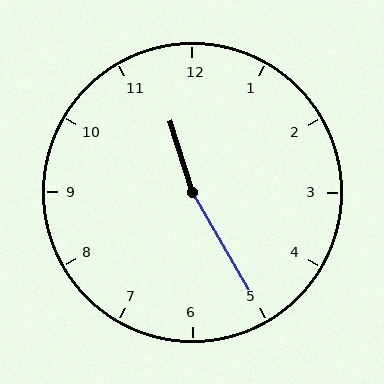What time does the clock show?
11:25.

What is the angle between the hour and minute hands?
Approximately 168 degrees.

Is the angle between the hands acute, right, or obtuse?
It is obtuse.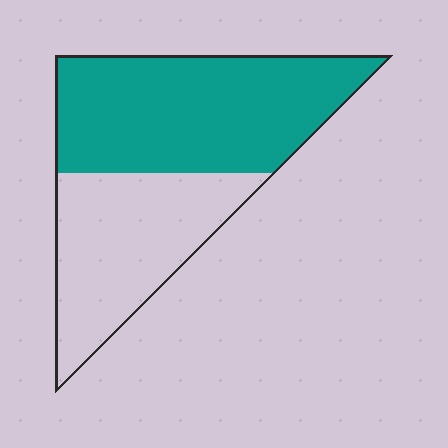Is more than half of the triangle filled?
Yes.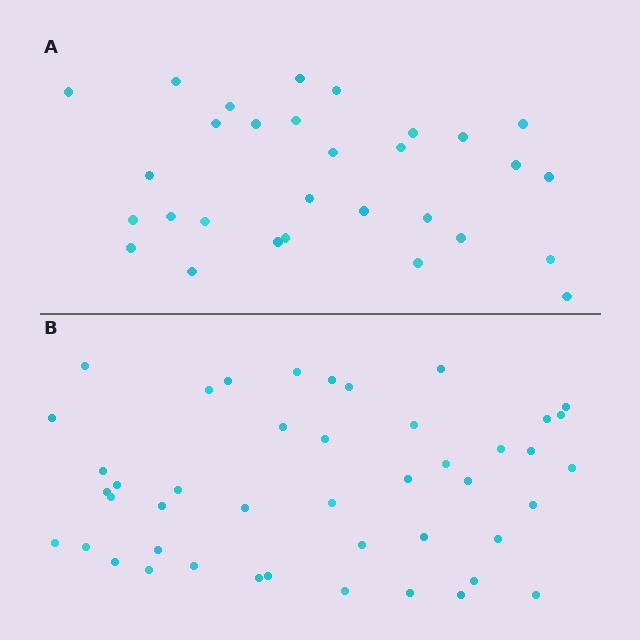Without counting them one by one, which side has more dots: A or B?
Region B (the bottom region) has more dots.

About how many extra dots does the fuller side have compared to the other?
Region B has approximately 15 more dots than region A.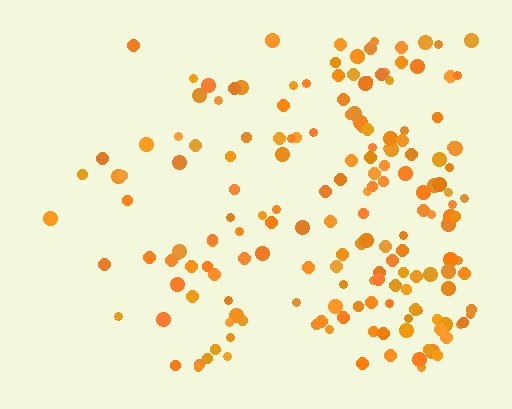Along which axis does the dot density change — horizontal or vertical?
Horizontal.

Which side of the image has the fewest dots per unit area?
The left.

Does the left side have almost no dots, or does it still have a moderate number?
Still a moderate number, just noticeably fewer than the right.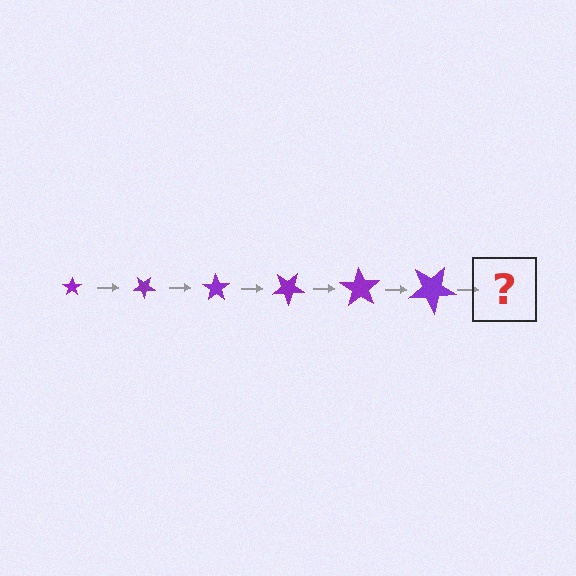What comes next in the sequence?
The next element should be a star, larger than the previous one and rotated 210 degrees from the start.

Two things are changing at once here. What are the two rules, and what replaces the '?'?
The two rules are that the star grows larger each step and it rotates 35 degrees each step. The '?' should be a star, larger than the previous one and rotated 210 degrees from the start.